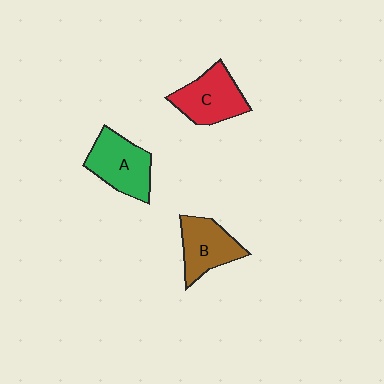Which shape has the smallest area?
Shape B (brown).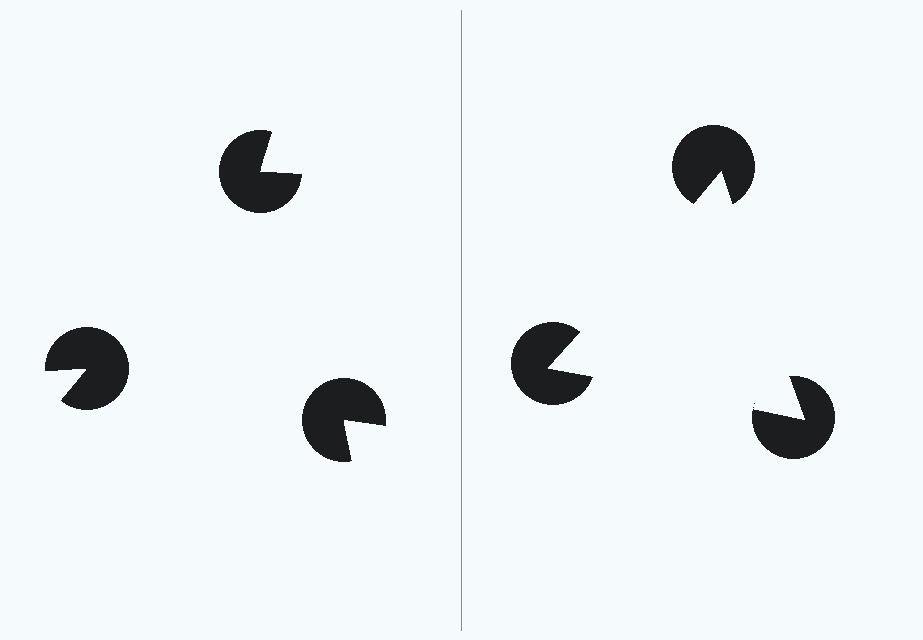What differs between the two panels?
The pac-man discs are positioned identically on both sides; only the wedge orientations differ. On the right they align to a triangle; on the left they are misaligned.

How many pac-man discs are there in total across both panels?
6 — 3 on each side.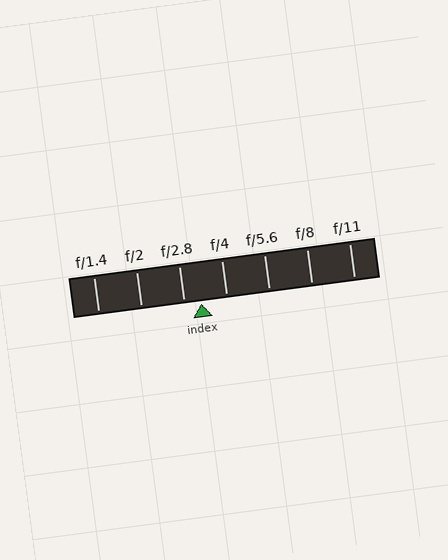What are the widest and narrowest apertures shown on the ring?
The widest aperture shown is f/1.4 and the narrowest is f/11.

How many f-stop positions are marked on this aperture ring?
There are 7 f-stop positions marked.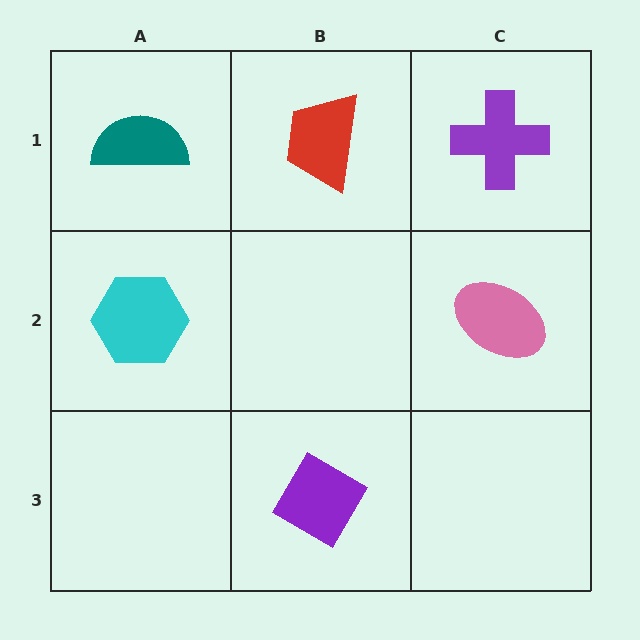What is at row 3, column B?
A purple diamond.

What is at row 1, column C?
A purple cross.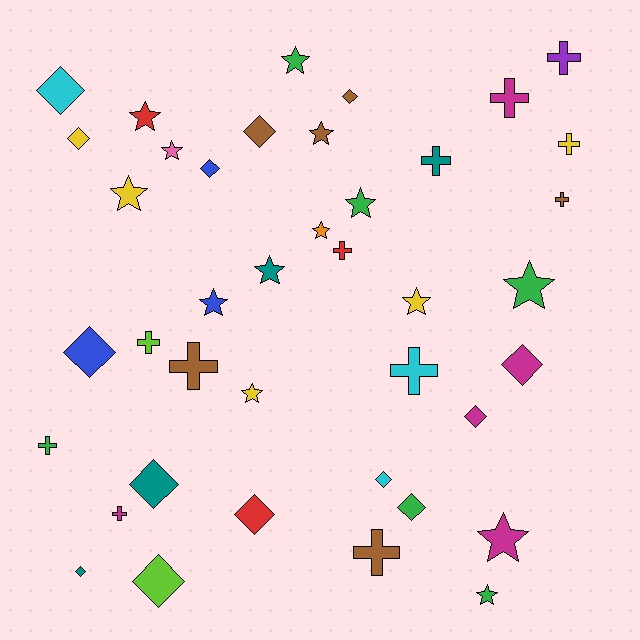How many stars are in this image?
There are 14 stars.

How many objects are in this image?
There are 40 objects.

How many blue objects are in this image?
There are 3 blue objects.